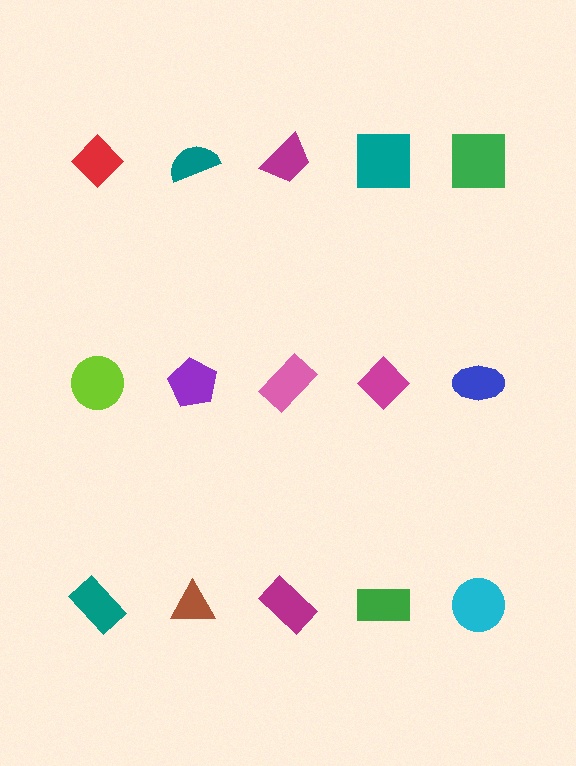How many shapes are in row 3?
5 shapes.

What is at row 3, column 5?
A cyan circle.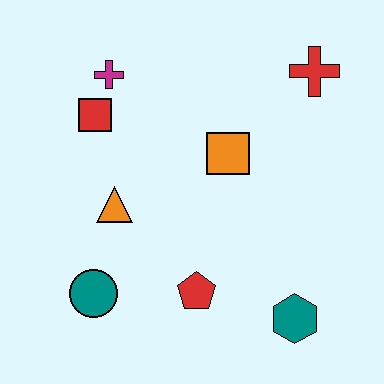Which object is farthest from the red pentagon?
The red cross is farthest from the red pentagon.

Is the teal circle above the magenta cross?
No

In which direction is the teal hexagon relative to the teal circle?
The teal hexagon is to the right of the teal circle.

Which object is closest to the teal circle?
The orange triangle is closest to the teal circle.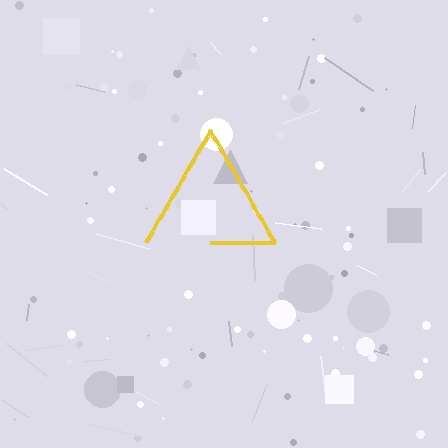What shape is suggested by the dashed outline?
The dashed outline suggests a triangle.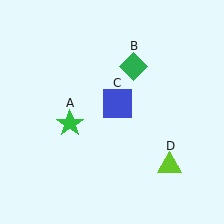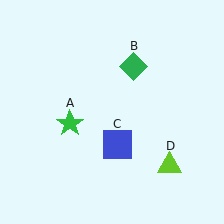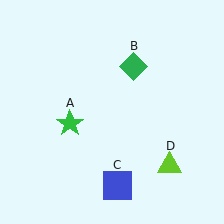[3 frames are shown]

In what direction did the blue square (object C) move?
The blue square (object C) moved down.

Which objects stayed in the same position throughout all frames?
Green star (object A) and green diamond (object B) and lime triangle (object D) remained stationary.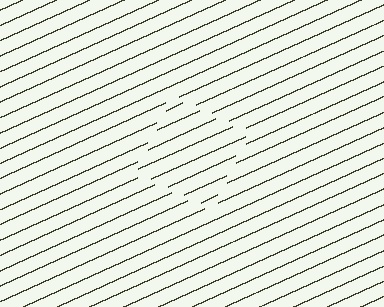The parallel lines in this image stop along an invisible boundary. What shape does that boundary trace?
An illusory square. The interior of the shape contains the same grating, shifted by half a period — the contour is defined by the phase discontinuity where line-ends from the inner and outer gratings abut.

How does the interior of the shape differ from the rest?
The interior of the shape contains the same grating, shifted by half a period — the contour is defined by the phase discontinuity where line-ends from the inner and outer gratings abut.